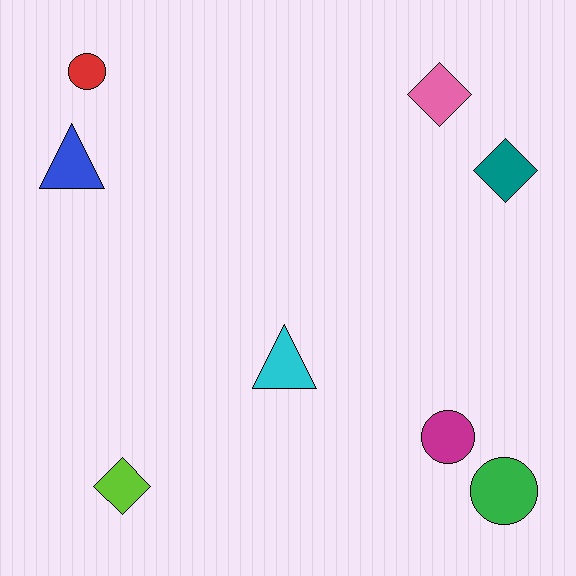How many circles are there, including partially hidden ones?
There are 3 circles.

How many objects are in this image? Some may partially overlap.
There are 8 objects.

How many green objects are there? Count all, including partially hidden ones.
There is 1 green object.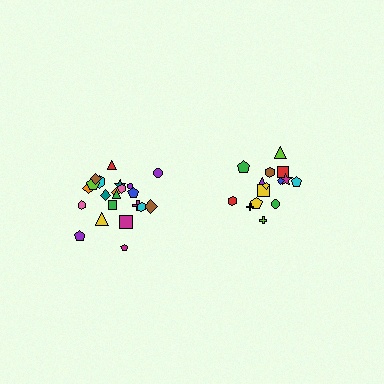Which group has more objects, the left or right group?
The left group.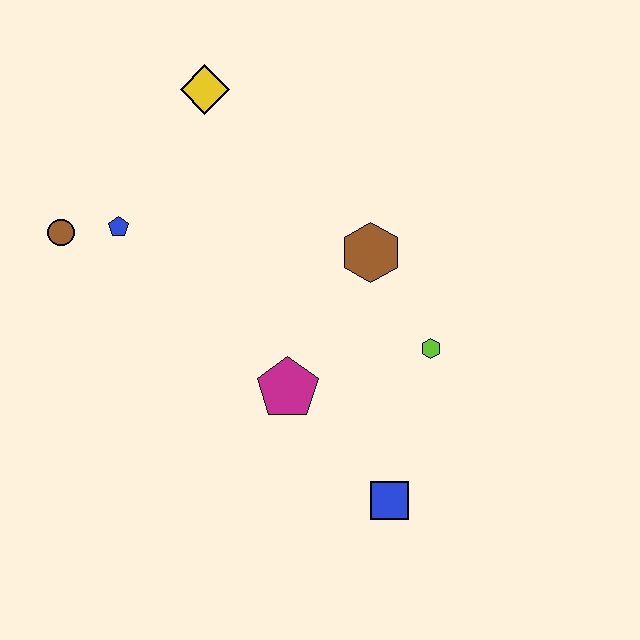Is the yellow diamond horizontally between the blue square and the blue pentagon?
Yes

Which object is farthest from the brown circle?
The blue square is farthest from the brown circle.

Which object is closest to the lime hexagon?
The brown hexagon is closest to the lime hexagon.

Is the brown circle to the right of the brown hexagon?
No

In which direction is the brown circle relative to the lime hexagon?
The brown circle is to the left of the lime hexagon.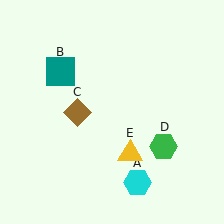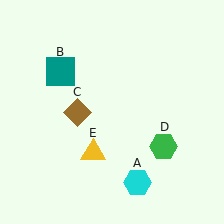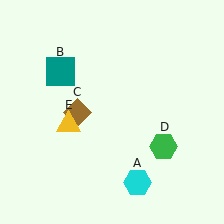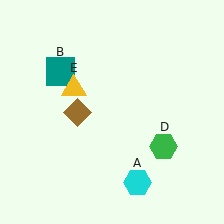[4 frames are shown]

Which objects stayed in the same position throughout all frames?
Cyan hexagon (object A) and teal square (object B) and brown diamond (object C) and green hexagon (object D) remained stationary.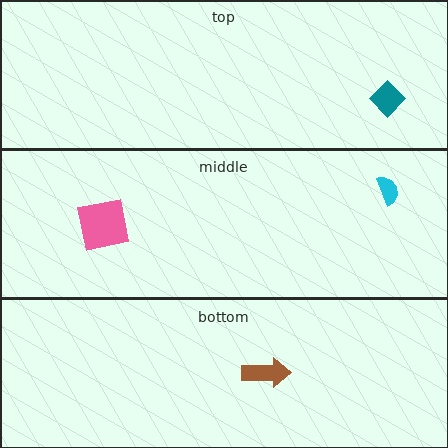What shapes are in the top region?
The teal diamond.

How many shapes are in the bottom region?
1.